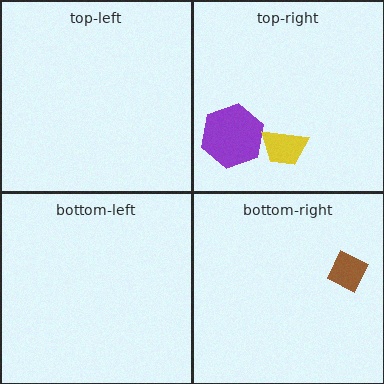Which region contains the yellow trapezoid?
The top-right region.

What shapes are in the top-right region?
The purple hexagon, the yellow trapezoid.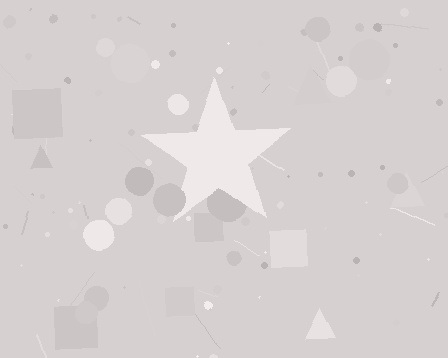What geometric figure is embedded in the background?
A star is embedded in the background.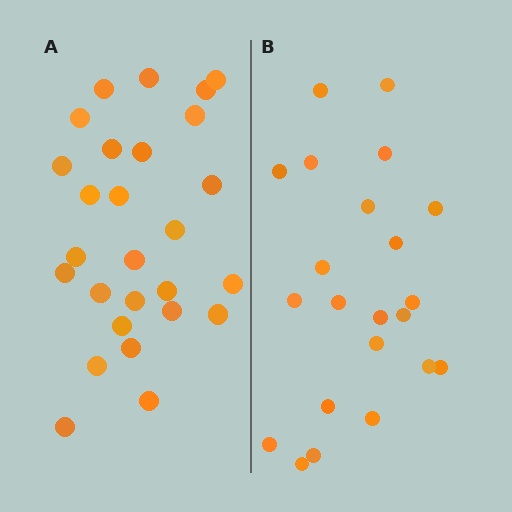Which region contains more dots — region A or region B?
Region A (the left region) has more dots.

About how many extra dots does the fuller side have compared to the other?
Region A has about 5 more dots than region B.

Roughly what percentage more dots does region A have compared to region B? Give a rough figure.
About 25% more.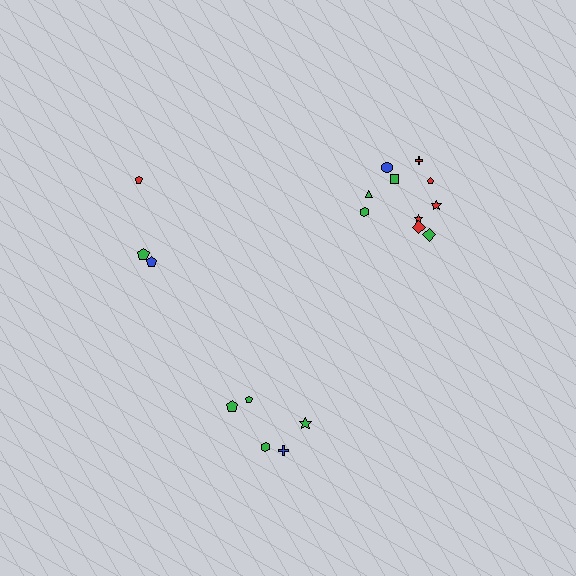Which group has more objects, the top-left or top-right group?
The top-right group.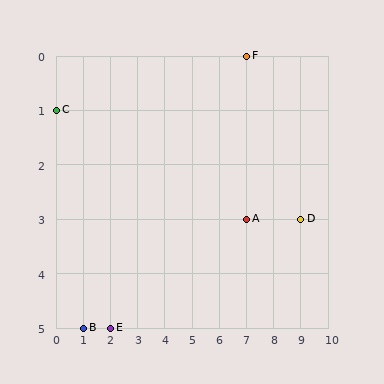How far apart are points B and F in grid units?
Points B and F are 6 columns and 5 rows apart (about 7.8 grid units diagonally).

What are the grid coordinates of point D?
Point D is at grid coordinates (9, 3).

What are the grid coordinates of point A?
Point A is at grid coordinates (7, 3).